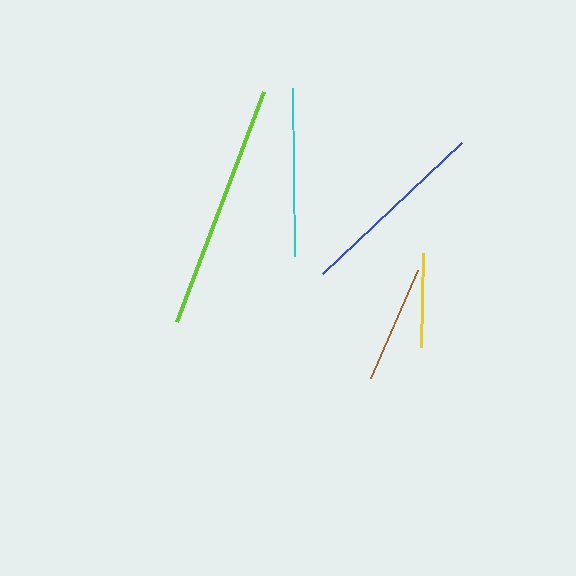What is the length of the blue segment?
The blue segment is approximately 191 pixels long.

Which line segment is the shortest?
The yellow line is the shortest at approximately 94 pixels.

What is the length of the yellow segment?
The yellow segment is approximately 94 pixels long.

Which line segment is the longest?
The lime line is the longest at approximately 246 pixels.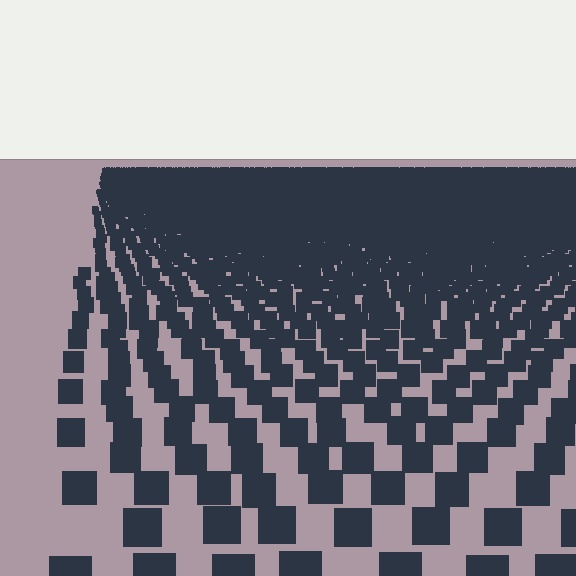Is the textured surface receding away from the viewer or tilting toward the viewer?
The surface is receding away from the viewer. Texture elements get smaller and denser toward the top.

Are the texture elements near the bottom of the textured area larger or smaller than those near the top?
Larger. Near the bottom, elements are closer to the viewer and appear at a bigger on-screen size.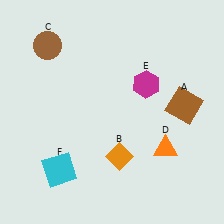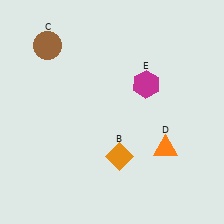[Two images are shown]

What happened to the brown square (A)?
The brown square (A) was removed in Image 2. It was in the top-right area of Image 1.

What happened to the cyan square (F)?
The cyan square (F) was removed in Image 2. It was in the bottom-left area of Image 1.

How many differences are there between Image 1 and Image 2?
There are 2 differences between the two images.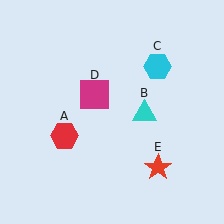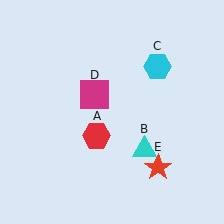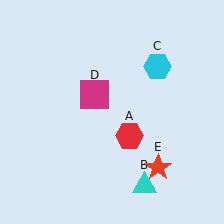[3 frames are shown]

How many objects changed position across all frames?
2 objects changed position: red hexagon (object A), cyan triangle (object B).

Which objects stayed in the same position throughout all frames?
Cyan hexagon (object C) and magenta square (object D) and red star (object E) remained stationary.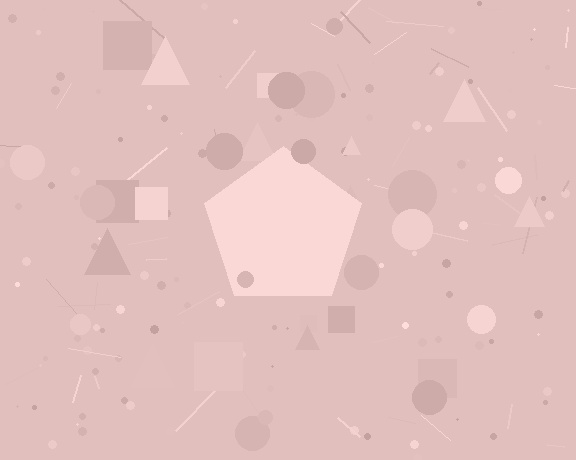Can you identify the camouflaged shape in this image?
The camouflaged shape is a pentagon.